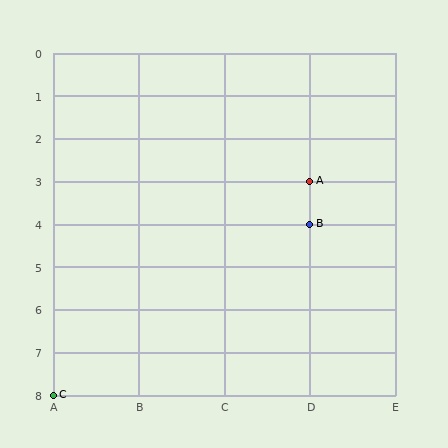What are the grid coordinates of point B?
Point B is at grid coordinates (D, 4).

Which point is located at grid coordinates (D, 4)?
Point B is at (D, 4).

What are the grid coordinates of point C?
Point C is at grid coordinates (A, 8).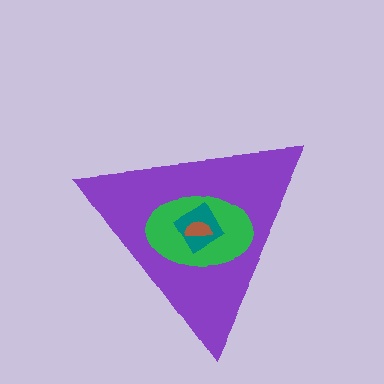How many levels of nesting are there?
4.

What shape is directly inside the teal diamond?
The brown semicircle.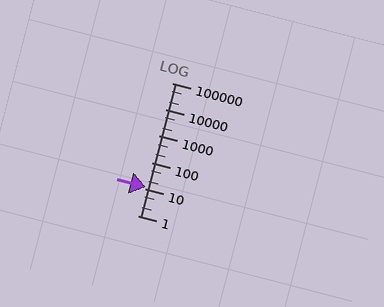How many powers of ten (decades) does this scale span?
The scale spans 5 decades, from 1 to 100000.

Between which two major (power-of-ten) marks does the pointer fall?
The pointer is between 10 and 100.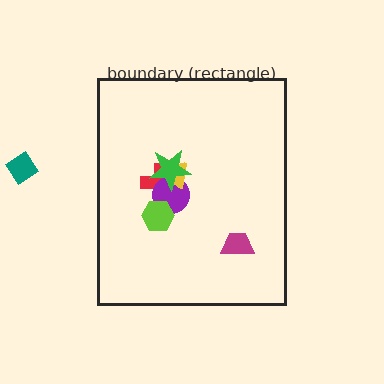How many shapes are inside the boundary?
6 inside, 1 outside.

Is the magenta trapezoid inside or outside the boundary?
Inside.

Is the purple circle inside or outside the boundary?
Inside.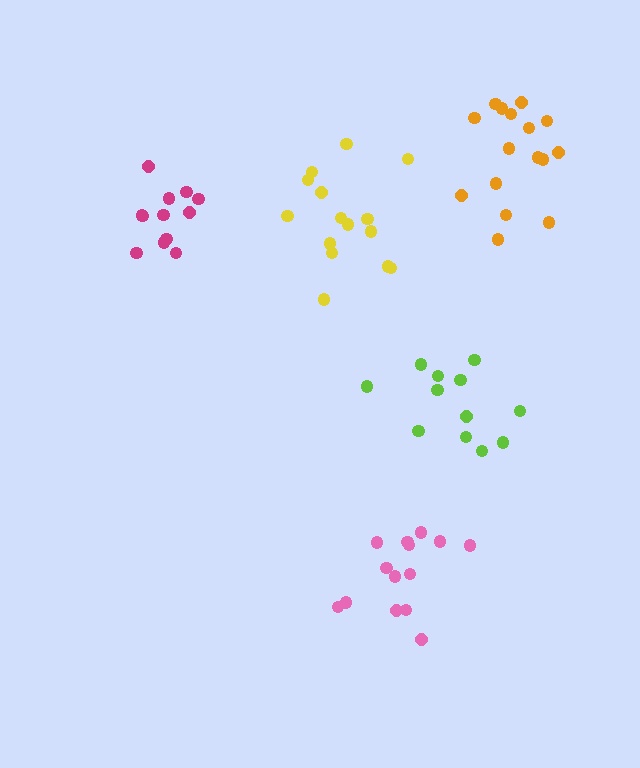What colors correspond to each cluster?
The clusters are colored: orange, pink, magenta, yellow, lime.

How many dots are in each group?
Group 1: 16 dots, Group 2: 14 dots, Group 3: 12 dots, Group 4: 15 dots, Group 5: 12 dots (69 total).